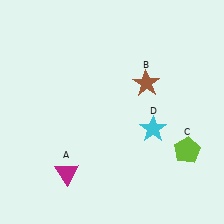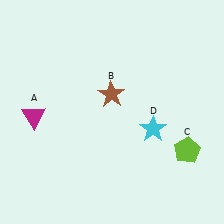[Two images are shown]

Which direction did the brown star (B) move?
The brown star (B) moved left.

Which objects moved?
The objects that moved are: the magenta triangle (A), the brown star (B).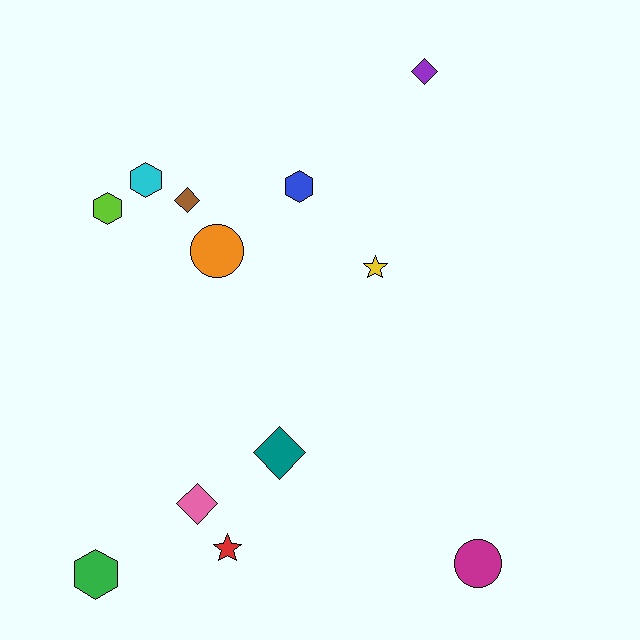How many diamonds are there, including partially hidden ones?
There are 4 diamonds.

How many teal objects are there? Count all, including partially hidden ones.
There is 1 teal object.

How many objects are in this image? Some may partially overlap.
There are 12 objects.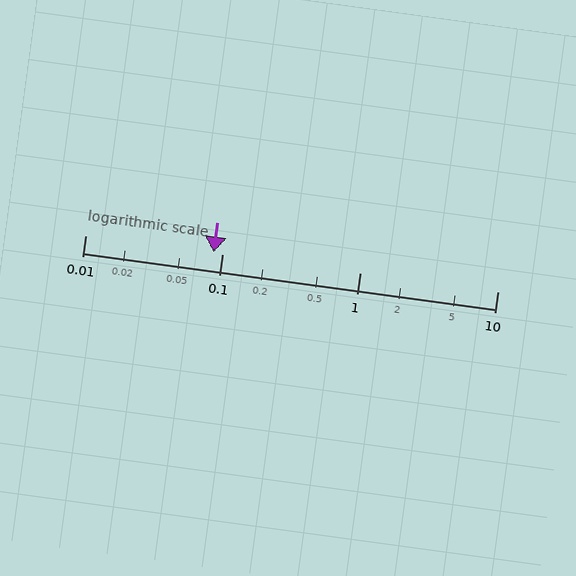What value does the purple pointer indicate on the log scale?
The pointer indicates approximately 0.086.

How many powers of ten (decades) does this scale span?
The scale spans 3 decades, from 0.01 to 10.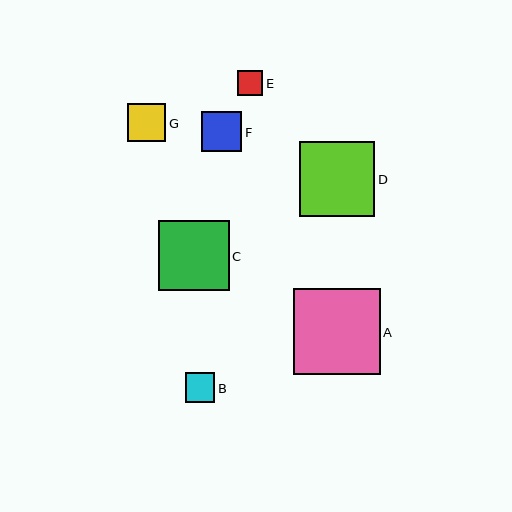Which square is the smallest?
Square E is the smallest with a size of approximately 25 pixels.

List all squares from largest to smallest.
From largest to smallest: A, D, C, F, G, B, E.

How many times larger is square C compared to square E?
Square C is approximately 2.8 times the size of square E.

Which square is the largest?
Square A is the largest with a size of approximately 86 pixels.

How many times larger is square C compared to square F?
Square C is approximately 1.8 times the size of square F.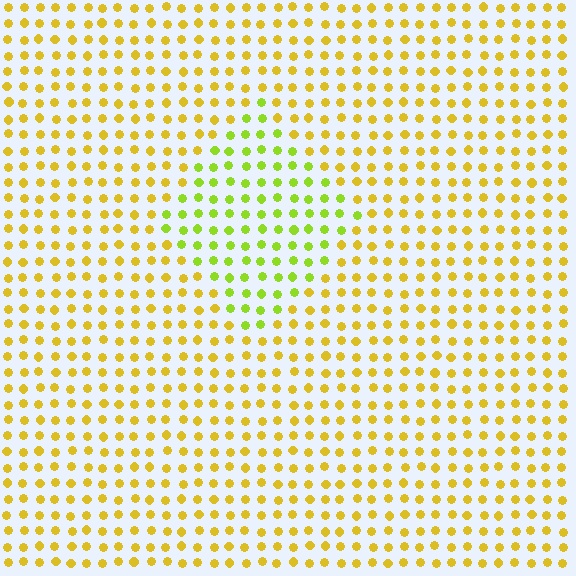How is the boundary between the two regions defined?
The boundary is defined purely by a slight shift in hue (about 35 degrees). Spacing, size, and orientation are identical on both sides.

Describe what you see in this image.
The image is filled with small yellow elements in a uniform arrangement. A diamond-shaped region is visible where the elements are tinted to a slightly different hue, forming a subtle color boundary.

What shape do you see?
I see a diamond.